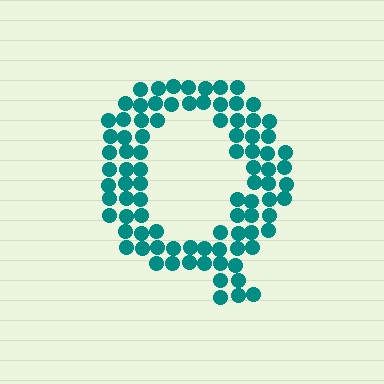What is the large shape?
The large shape is the letter Q.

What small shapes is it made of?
It is made of small circles.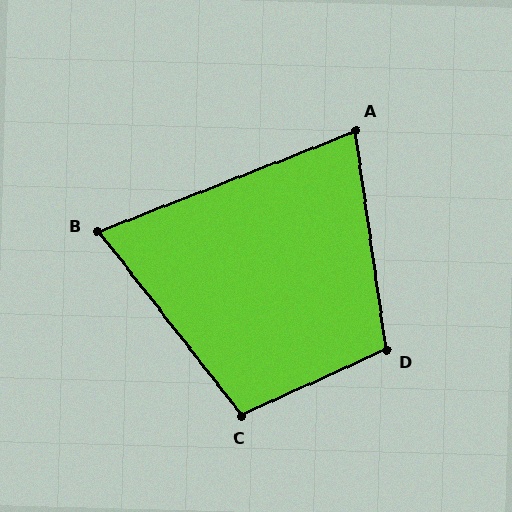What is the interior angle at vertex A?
Approximately 77 degrees (acute).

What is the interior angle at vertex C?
Approximately 103 degrees (obtuse).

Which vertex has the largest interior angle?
D, at approximately 107 degrees.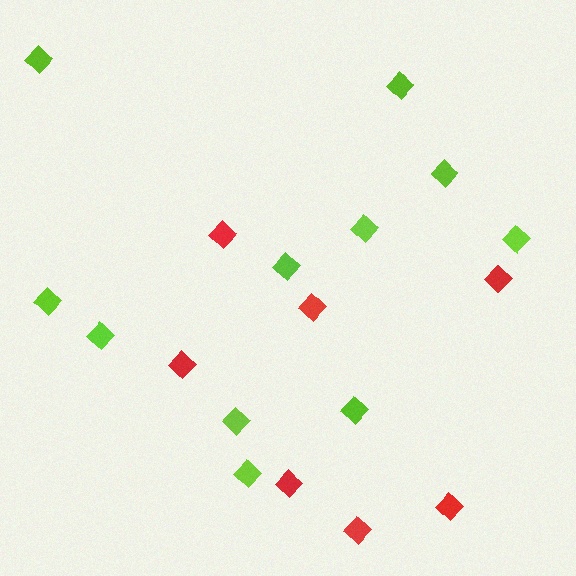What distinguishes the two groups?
There are 2 groups: one group of lime diamonds (11) and one group of red diamonds (7).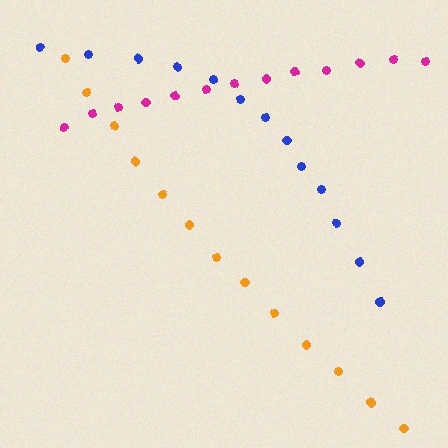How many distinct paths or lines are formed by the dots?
There are 3 distinct paths.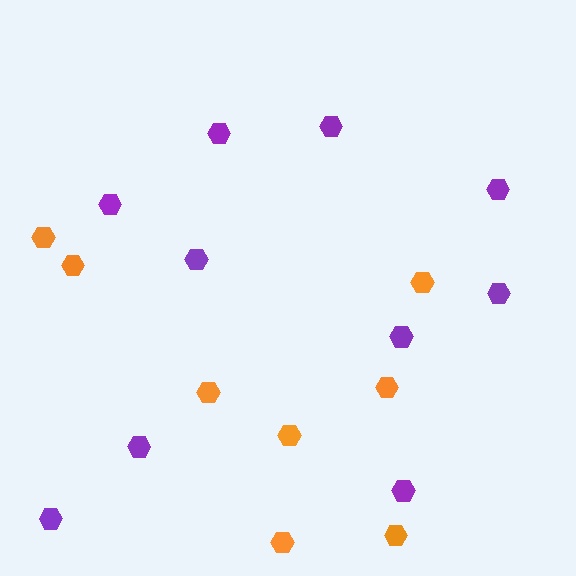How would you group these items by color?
There are 2 groups: one group of orange hexagons (8) and one group of purple hexagons (10).